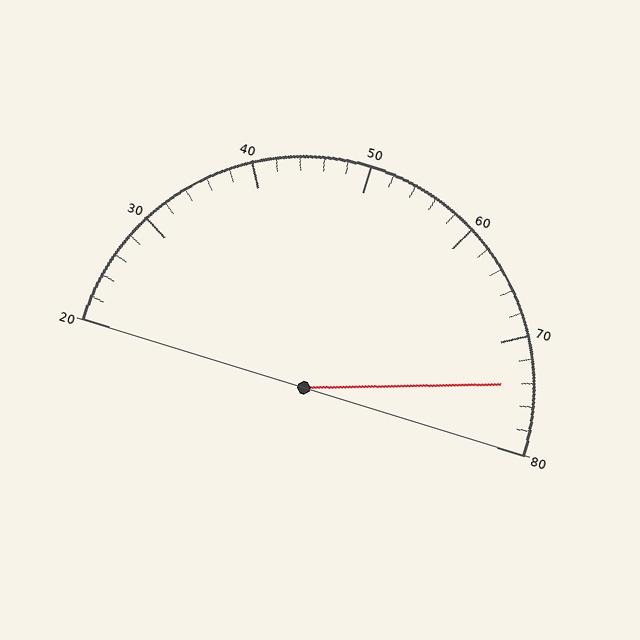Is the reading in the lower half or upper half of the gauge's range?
The reading is in the upper half of the range (20 to 80).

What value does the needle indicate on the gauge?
The needle indicates approximately 74.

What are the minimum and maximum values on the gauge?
The gauge ranges from 20 to 80.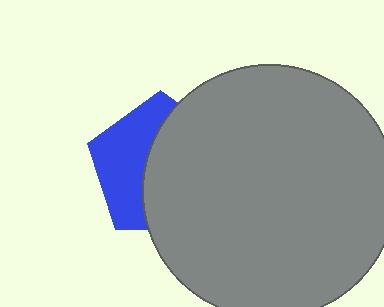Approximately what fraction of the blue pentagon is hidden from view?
Roughly 59% of the blue pentagon is hidden behind the gray circle.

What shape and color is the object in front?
The object in front is a gray circle.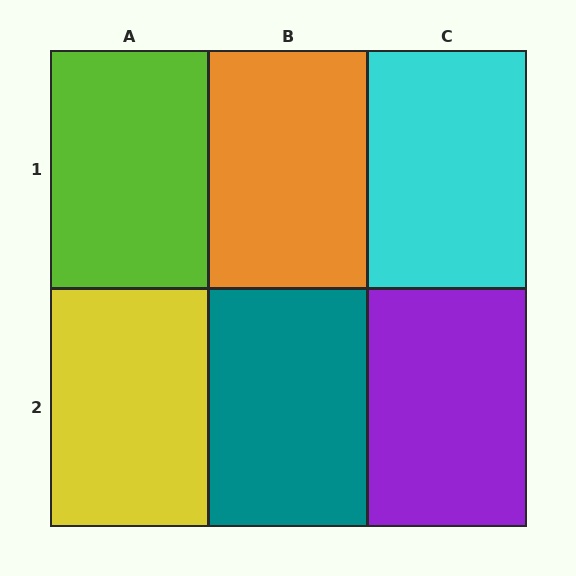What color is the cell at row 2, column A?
Yellow.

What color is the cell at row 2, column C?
Purple.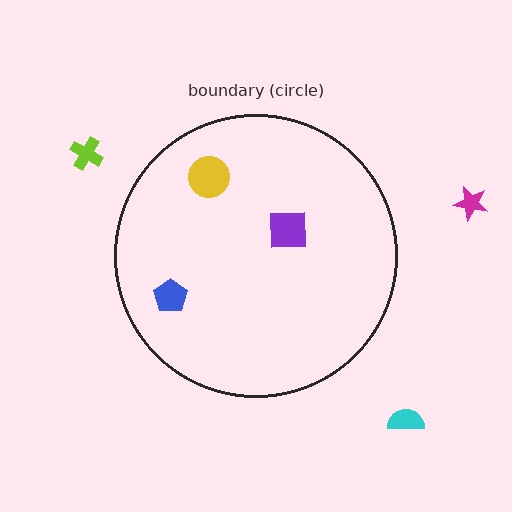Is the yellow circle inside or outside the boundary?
Inside.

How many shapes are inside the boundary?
3 inside, 3 outside.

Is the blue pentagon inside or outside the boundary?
Inside.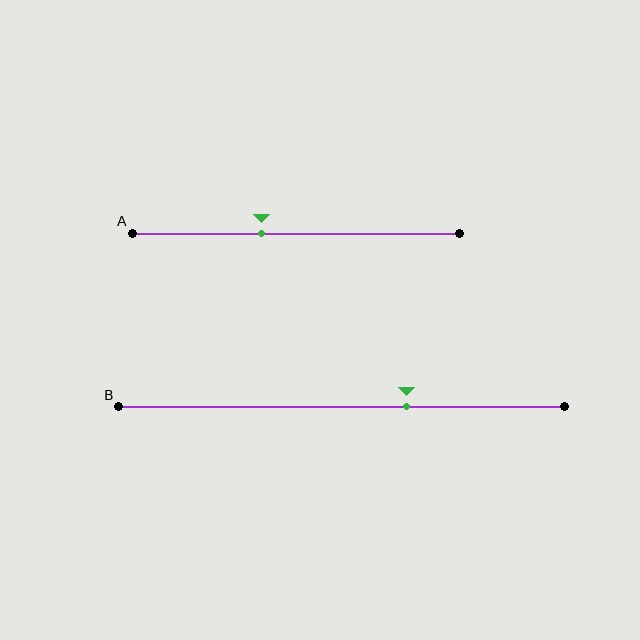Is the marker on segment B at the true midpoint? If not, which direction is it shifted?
No, the marker on segment B is shifted to the right by about 15% of the segment length.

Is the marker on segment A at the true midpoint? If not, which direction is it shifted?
No, the marker on segment A is shifted to the left by about 10% of the segment length.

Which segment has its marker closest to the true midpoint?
Segment A has its marker closest to the true midpoint.